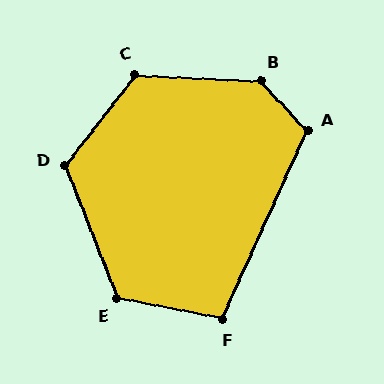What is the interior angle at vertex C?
Approximately 125 degrees (obtuse).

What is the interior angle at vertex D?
Approximately 121 degrees (obtuse).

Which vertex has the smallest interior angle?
F, at approximately 104 degrees.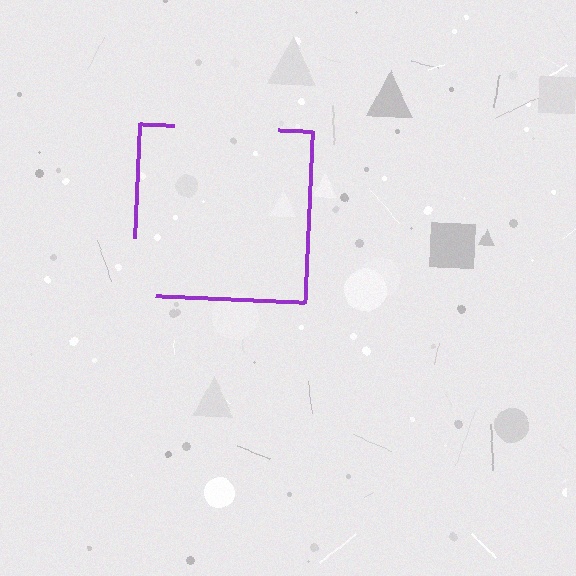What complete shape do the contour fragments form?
The contour fragments form a square.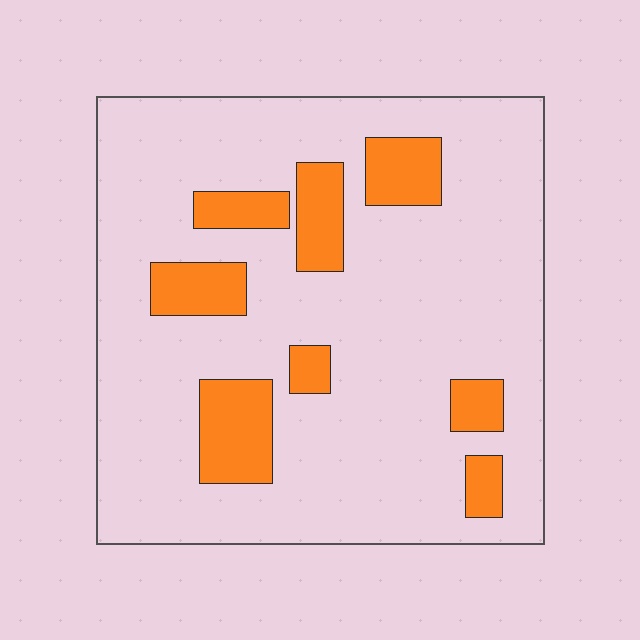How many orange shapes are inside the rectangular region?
8.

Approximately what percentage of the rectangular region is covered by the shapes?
Approximately 15%.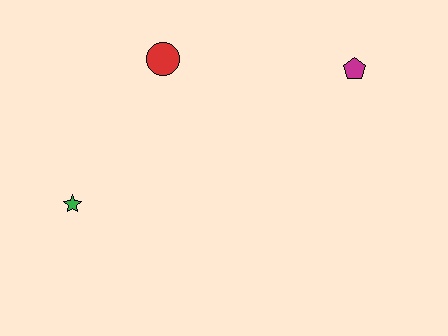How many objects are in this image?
There are 3 objects.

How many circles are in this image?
There is 1 circle.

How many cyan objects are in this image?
There are no cyan objects.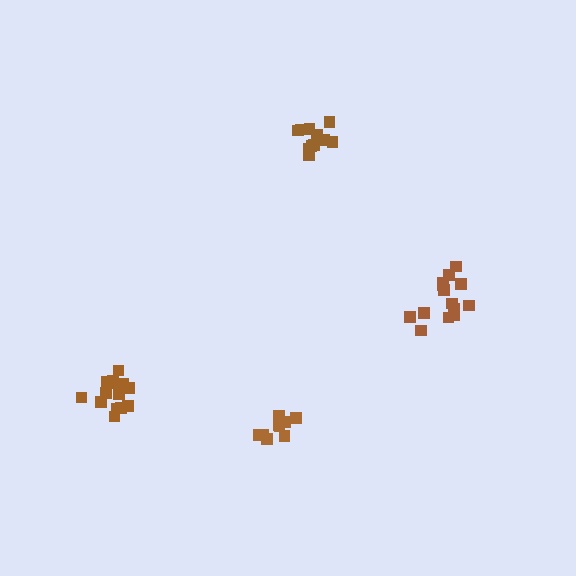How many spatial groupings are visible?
There are 4 spatial groupings.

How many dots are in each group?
Group 1: 14 dots, Group 2: 14 dots, Group 3: 10 dots, Group 4: 12 dots (50 total).